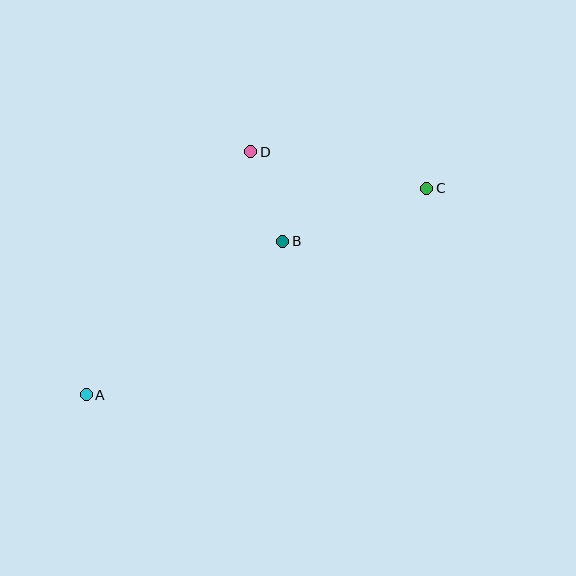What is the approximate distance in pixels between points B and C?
The distance between B and C is approximately 153 pixels.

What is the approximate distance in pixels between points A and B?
The distance between A and B is approximately 249 pixels.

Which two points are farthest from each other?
Points A and C are farthest from each other.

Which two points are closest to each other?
Points B and D are closest to each other.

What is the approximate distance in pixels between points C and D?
The distance between C and D is approximately 180 pixels.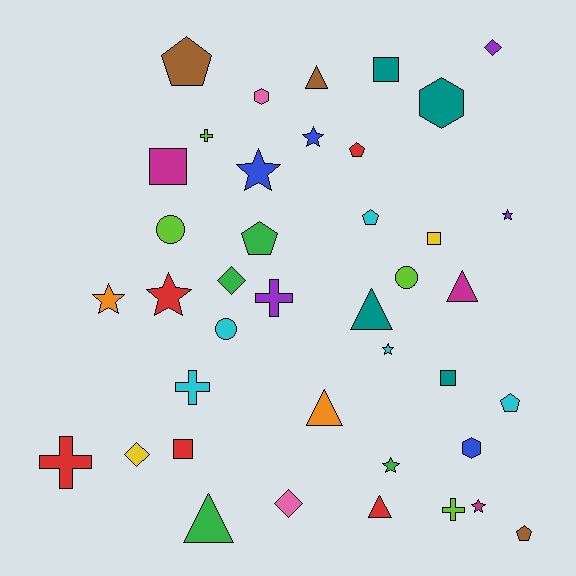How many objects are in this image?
There are 40 objects.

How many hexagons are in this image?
There are 3 hexagons.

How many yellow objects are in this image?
There are 2 yellow objects.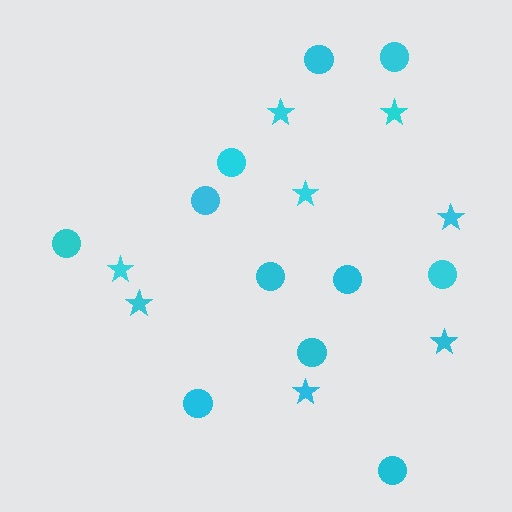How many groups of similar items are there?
There are 2 groups: one group of circles (11) and one group of stars (8).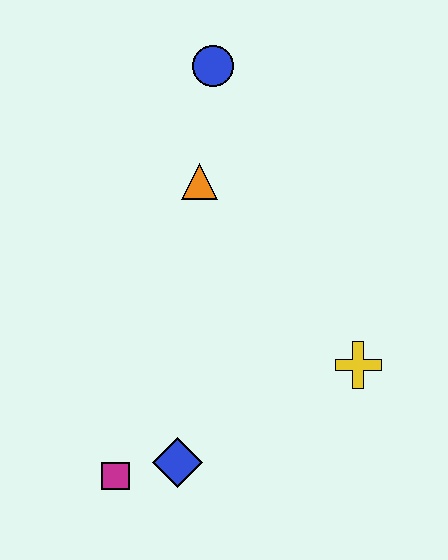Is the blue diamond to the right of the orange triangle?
No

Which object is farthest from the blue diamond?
The blue circle is farthest from the blue diamond.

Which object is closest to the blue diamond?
The magenta square is closest to the blue diamond.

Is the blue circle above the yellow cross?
Yes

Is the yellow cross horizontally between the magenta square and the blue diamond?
No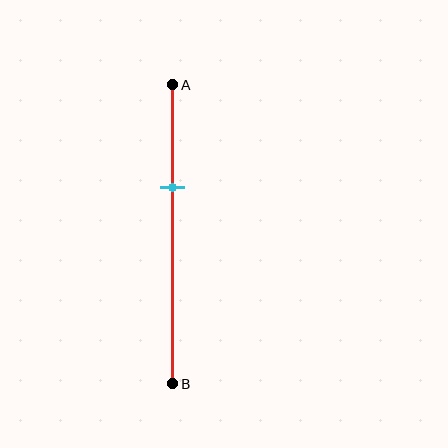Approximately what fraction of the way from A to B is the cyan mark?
The cyan mark is approximately 35% of the way from A to B.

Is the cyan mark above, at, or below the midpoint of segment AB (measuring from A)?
The cyan mark is above the midpoint of segment AB.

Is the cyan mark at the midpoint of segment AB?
No, the mark is at about 35% from A, not at the 50% midpoint.